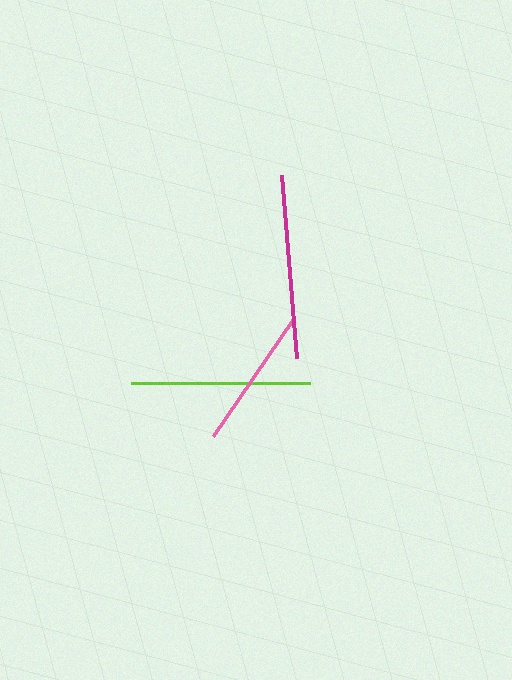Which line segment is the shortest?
The pink line is the shortest at approximately 142 pixels.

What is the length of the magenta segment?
The magenta segment is approximately 183 pixels long.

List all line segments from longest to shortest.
From longest to shortest: magenta, lime, pink.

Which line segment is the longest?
The magenta line is the longest at approximately 183 pixels.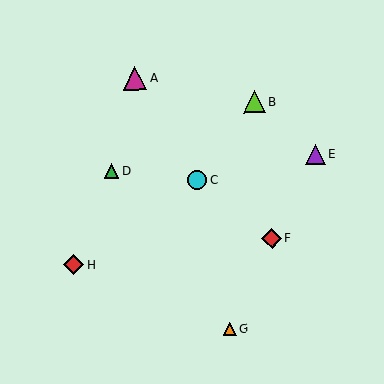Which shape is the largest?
The magenta triangle (labeled A) is the largest.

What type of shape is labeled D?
Shape D is a green triangle.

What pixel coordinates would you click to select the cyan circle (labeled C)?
Click at (197, 180) to select the cyan circle C.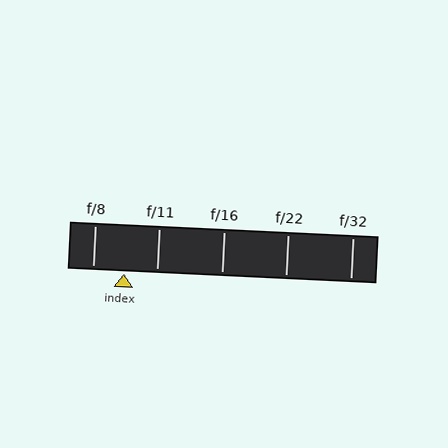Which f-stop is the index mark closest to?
The index mark is closest to f/8.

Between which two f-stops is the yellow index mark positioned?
The index mark is between f/8 and f/11.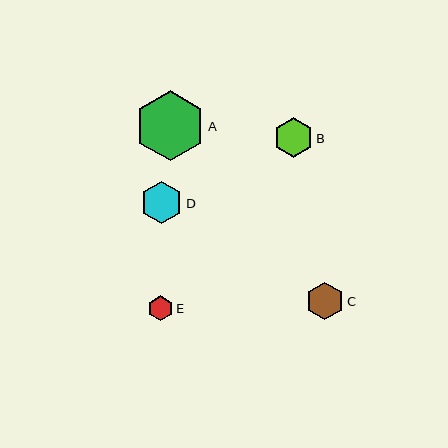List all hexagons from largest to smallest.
From largest to smallest: A, D, B, C, E.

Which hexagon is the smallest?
Hexagon E is the smallest with a size of approximately 25 pixels.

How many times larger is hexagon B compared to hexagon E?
Hexagon B is approximately 1.6 times the size of hexagon E.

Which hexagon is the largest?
Hexagon A is the largest with a size of approximately 70 pixels.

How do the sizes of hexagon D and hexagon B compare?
Hexagon D and hexagon B are approximately the same size.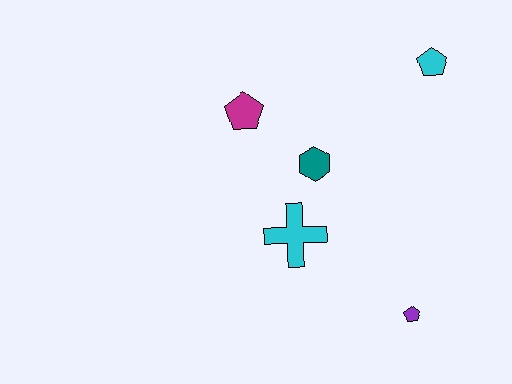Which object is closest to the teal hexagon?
The cyan cross is closest to the teal hexagon.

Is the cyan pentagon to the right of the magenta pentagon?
Yes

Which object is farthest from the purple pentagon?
The magenta pentagon is farthest from the purple pentagon.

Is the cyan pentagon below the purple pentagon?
No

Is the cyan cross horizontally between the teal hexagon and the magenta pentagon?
Yes